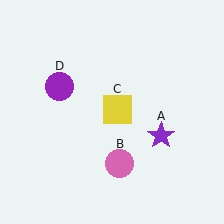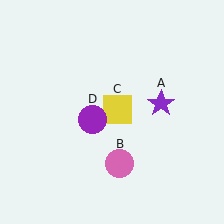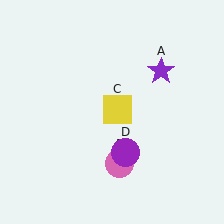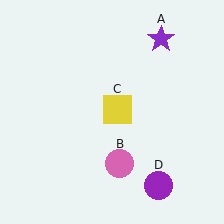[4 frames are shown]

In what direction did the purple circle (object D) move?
The purple circle (object D) moved down and to the right.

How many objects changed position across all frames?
2 objects changed position: purple star (object A), purple circle (object D).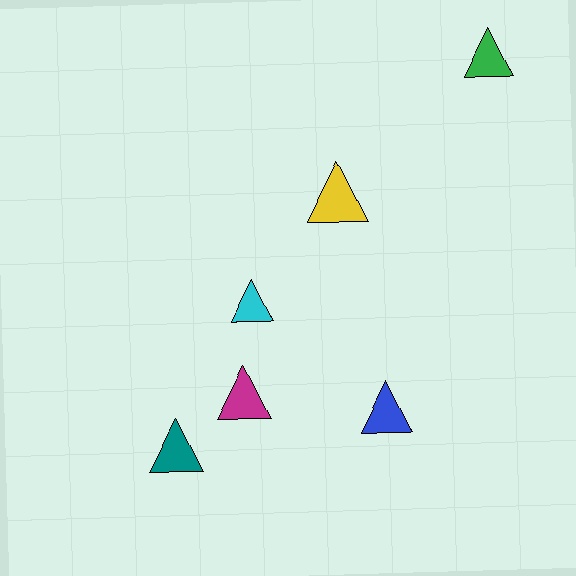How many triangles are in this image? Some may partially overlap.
There are 6 triangles.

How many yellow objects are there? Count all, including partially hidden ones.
There is 1 yellow object.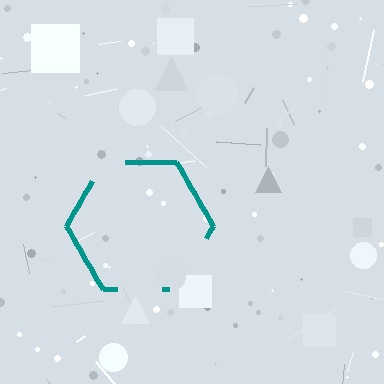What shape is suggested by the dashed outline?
The dashed outline suggests a hexagon.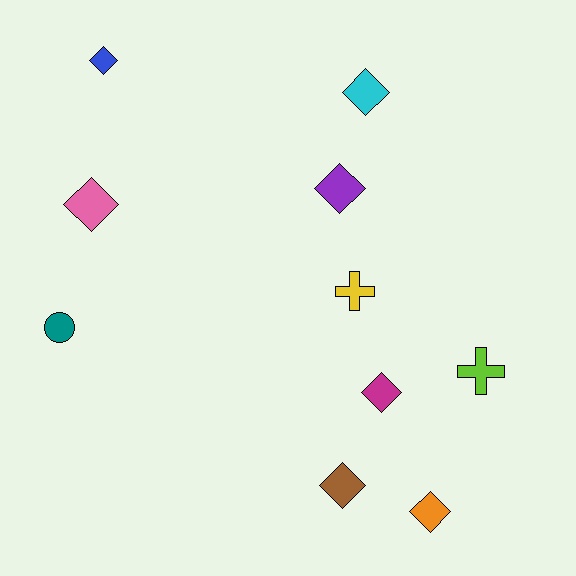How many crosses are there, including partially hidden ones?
There are 2 crosses.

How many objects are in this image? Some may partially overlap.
There are 10 objects.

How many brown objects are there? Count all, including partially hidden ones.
There is 1 brown object.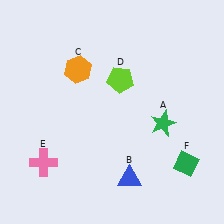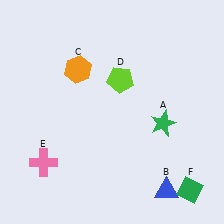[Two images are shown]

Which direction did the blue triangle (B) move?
The blue triangle (B) moved right.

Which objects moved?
The objects that moved are: the blue triangle (B), the green diamond (F).